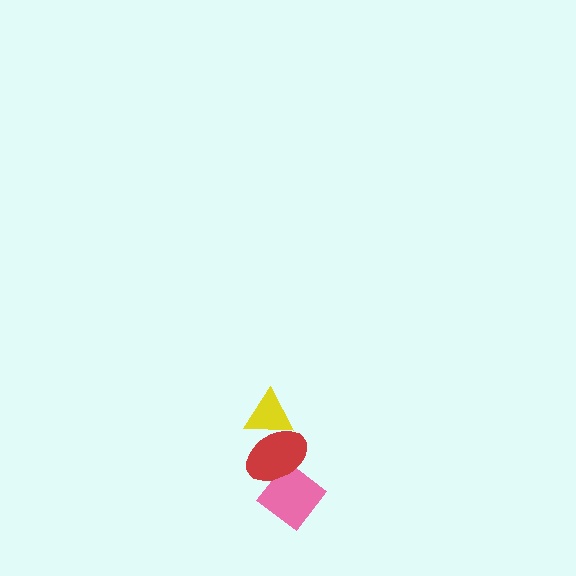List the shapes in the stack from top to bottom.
From top to bottom: the yellow triangle, the red ellipse, the pink diamond.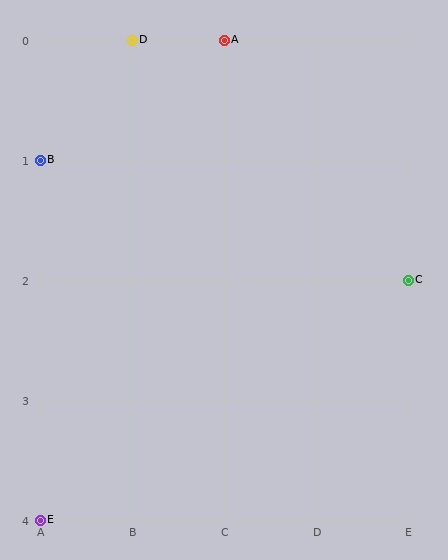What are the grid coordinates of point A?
Point A is at grid coordinates (C, 0).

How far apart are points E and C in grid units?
Points E and C are 4 columns and 2 rows apart (about 4.5 grid units diagonally).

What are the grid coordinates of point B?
Point B is at grid coordinates (A, 1).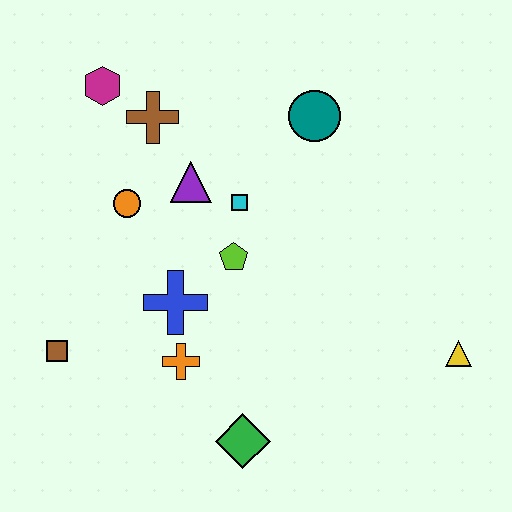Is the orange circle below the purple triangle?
Yes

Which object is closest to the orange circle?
The purple triangle is closest to the orange circle.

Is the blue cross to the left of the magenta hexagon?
No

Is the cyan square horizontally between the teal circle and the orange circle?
Yes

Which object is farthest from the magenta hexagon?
The yellow triangle is farthest from the magenta hexagon.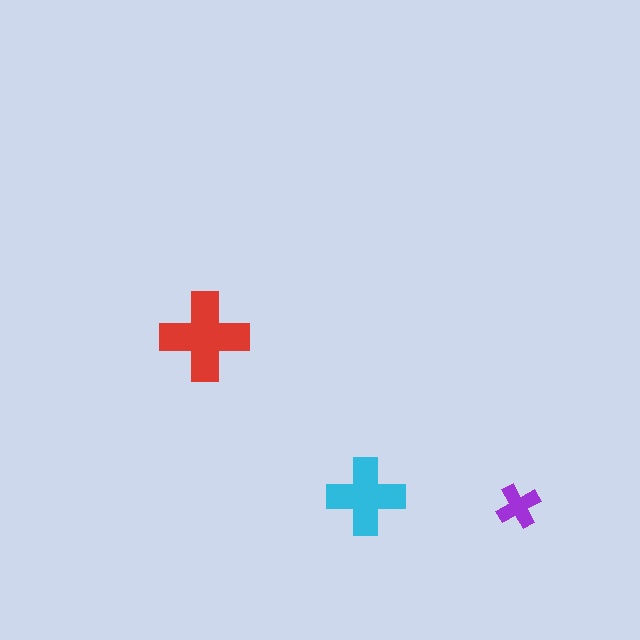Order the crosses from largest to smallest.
the red one, the cyan one, the purple one.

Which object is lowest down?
The purple cross is bottommost.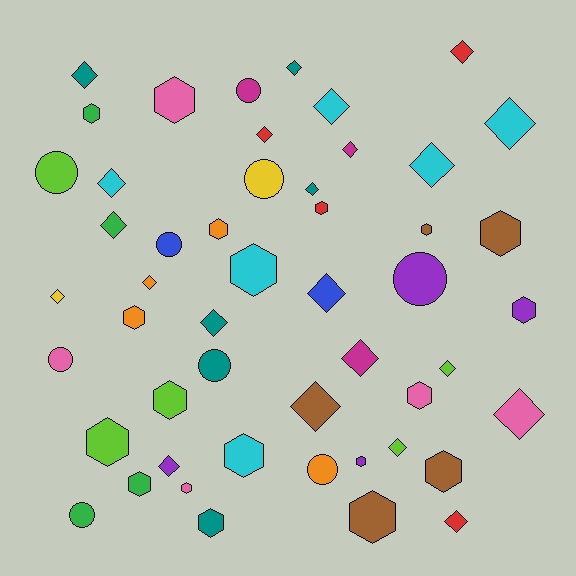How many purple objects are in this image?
There are 4 purple objects.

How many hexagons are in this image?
There are 19 hexagons.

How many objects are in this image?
There are 50 objects.